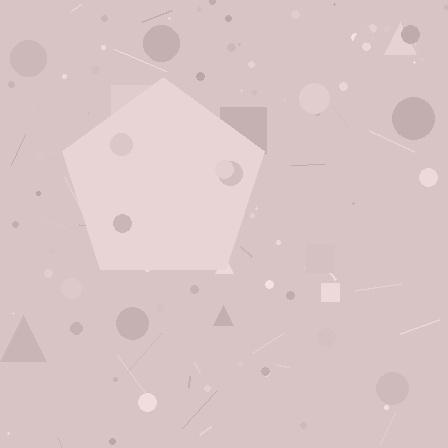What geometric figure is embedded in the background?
A pentagon is embedded in the background.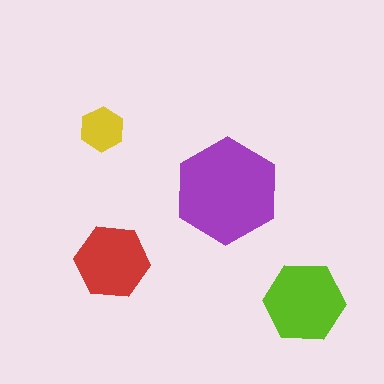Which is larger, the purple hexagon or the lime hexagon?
The purple one.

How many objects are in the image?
There are 4 objects in the image.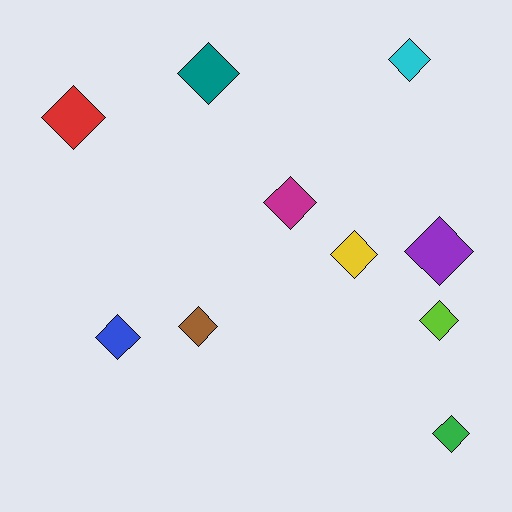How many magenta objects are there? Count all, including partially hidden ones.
There is 1 magenta object.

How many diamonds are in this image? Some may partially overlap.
There are 10 diamonds.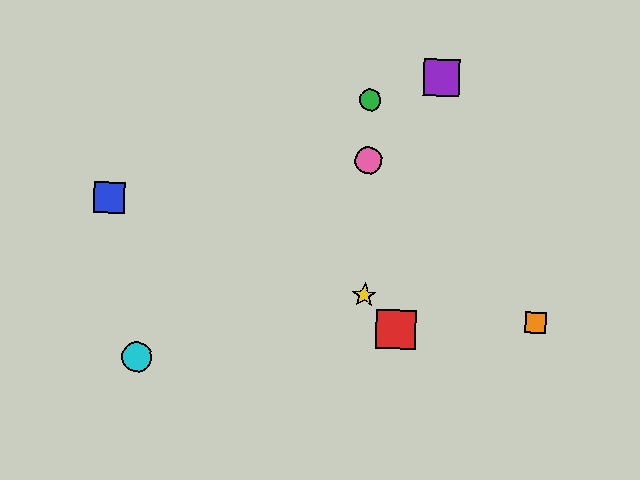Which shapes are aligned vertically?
The green circle, the yellow star, the pink circle are aligned vertically.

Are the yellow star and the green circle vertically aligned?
Yes, both are at x≈364.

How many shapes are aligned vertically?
3 shapes (the green circle, the yellow star, the pink circle) are aligned vertically.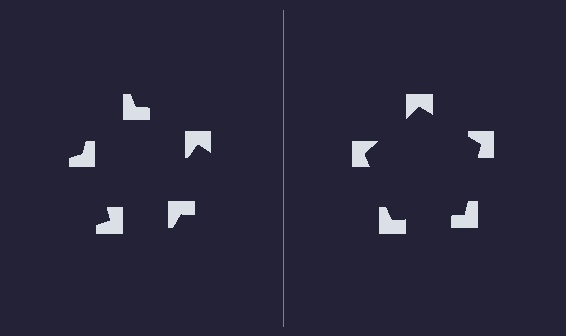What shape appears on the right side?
An illusory pentagon.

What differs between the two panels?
The notched squares are positioned identically on both sides; only the wedge orientations differ. On the right they align to a pentagon; on the left they are misaligned.